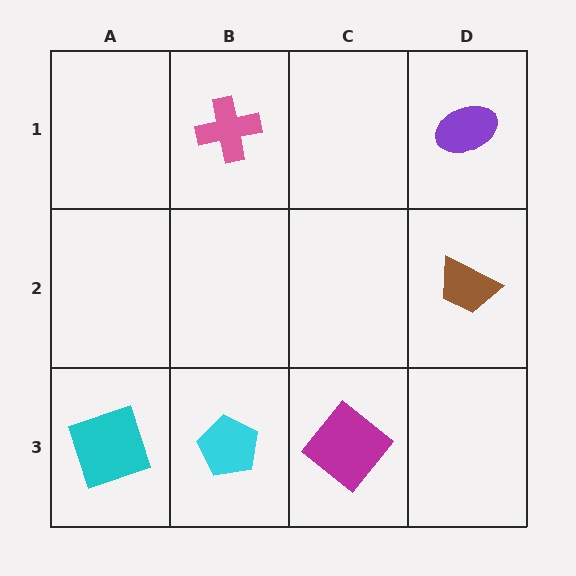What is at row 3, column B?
A cyan pentagon.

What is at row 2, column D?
A brown trapezoid.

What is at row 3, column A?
A cyan square.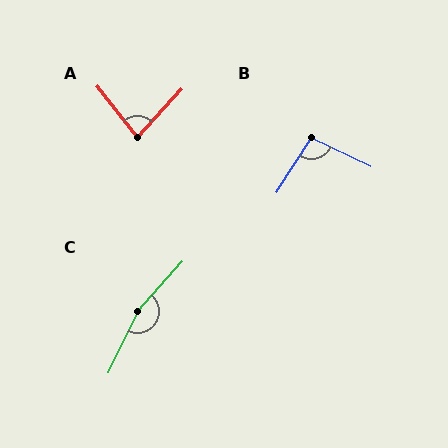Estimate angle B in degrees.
Approximately 97 degrees.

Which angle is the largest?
C, at approximately 164 degrees.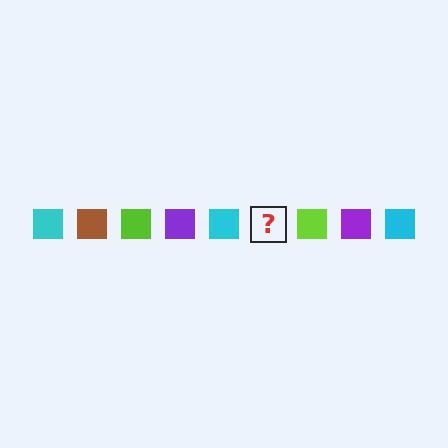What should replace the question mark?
The question mark should be replaced with a brown square.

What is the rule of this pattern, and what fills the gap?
The rule is that the pattern cycles through cyan, brown, lime, purple squares. The gap should be filled with a brown square.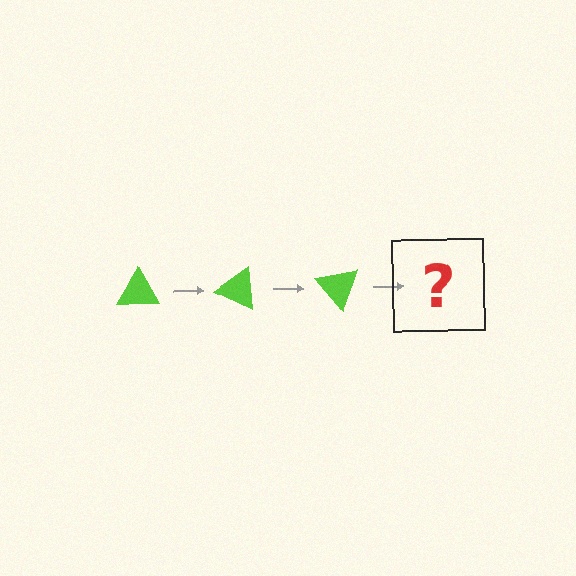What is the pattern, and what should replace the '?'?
The pattern is that the triangle rotates 25 degrees each step. The '?' should be a lime triangle rotated 75 degrees.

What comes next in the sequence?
The next element should be a lime triangle rotated 75 degrees.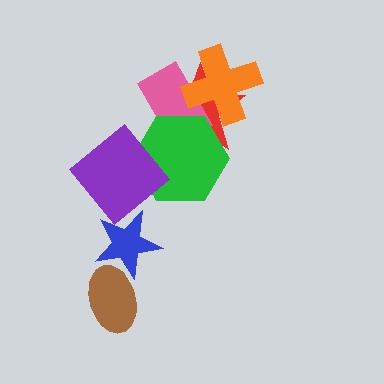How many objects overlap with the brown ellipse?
1 object overlaps with the brown ellipse.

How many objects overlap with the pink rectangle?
3 objects overlap with the pink rectangle.